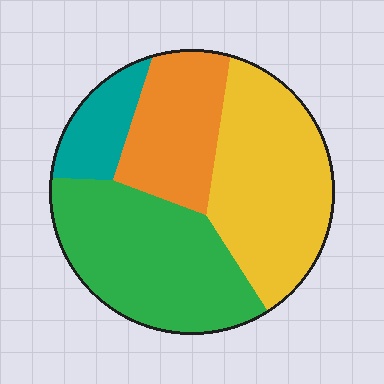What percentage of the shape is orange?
Orange takes up less than a quarter of the shape.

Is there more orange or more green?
Green.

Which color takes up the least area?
Teal, at roughly 10%.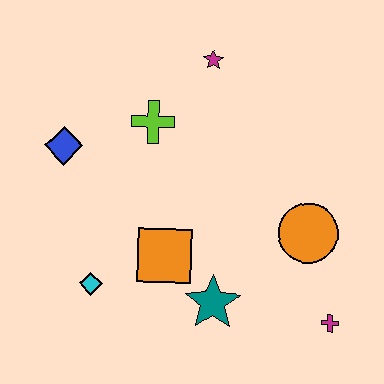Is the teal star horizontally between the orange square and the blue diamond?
No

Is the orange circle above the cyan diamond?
Yes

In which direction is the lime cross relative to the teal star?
The lime cross is above the teal star.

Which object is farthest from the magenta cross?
The blue diamond is farthest from the magenta cross.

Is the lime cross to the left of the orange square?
Yes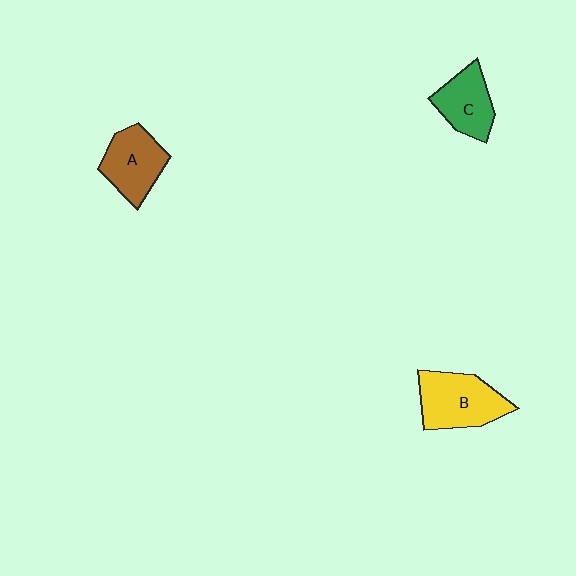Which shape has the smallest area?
Shape C (green).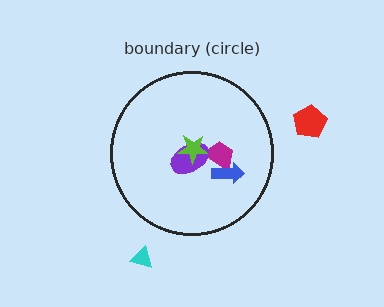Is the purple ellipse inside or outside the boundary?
Inside.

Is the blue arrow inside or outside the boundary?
Inside.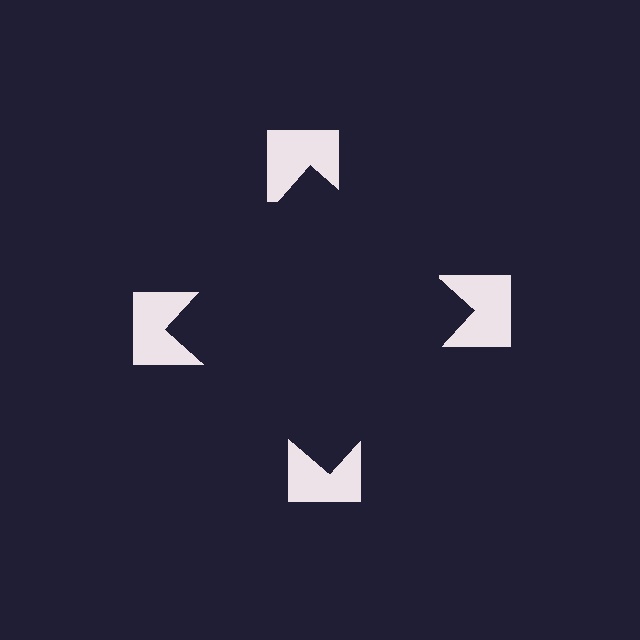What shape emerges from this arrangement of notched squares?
An illusory square — its edges are inferred from the aligned wedge cuts in the notched squares, not physically drawn.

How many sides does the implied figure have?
4 sides.